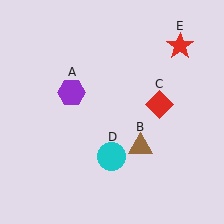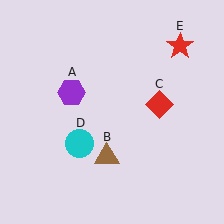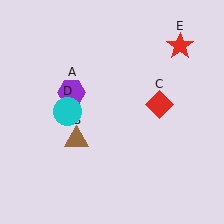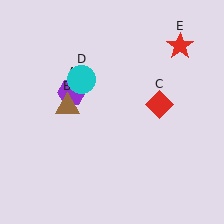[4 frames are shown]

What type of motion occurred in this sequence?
The brown triangle (object B), cyan circle (object D) rotated clockwise around the center of the scene.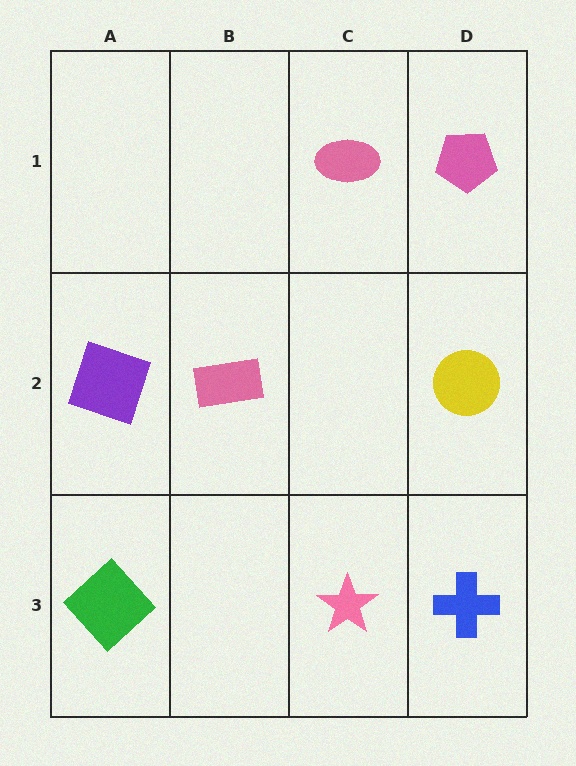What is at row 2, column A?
A purple square.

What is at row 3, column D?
A blue cross.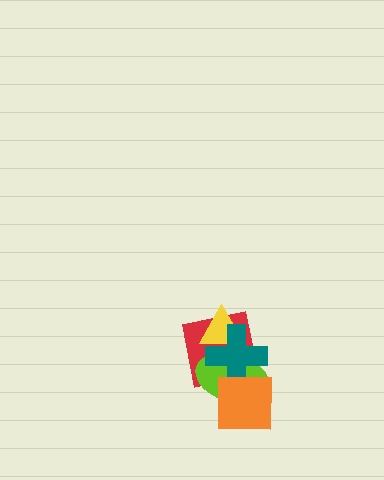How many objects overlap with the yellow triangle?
3 objects overlap with the yellow triangle.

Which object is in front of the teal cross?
The orange square is in front of the teal cross.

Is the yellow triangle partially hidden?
Yes, it is partially covered by another shape.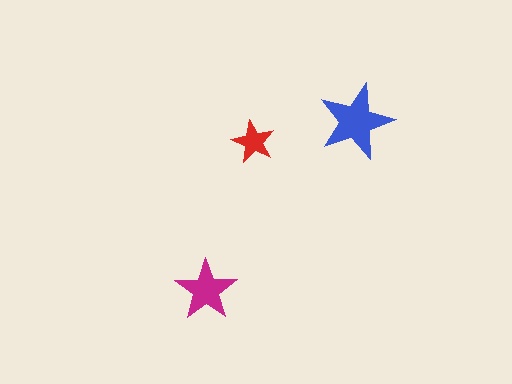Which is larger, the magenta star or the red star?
The magenta one.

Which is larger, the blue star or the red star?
The blue one.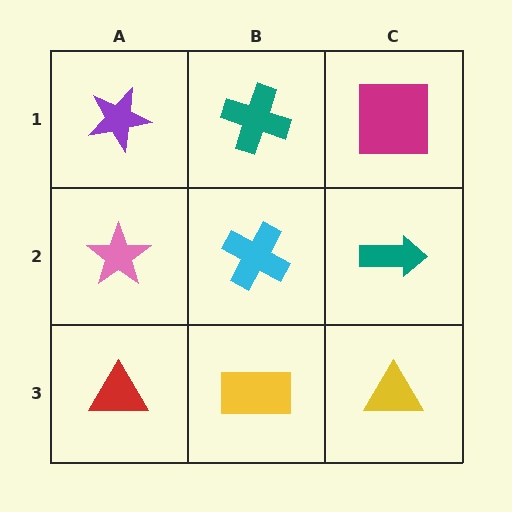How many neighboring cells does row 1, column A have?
2.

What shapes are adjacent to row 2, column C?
A magenta square (row 1, column C), a yellow triangle (row 3, column C), a cyan cross (row 2, column B).